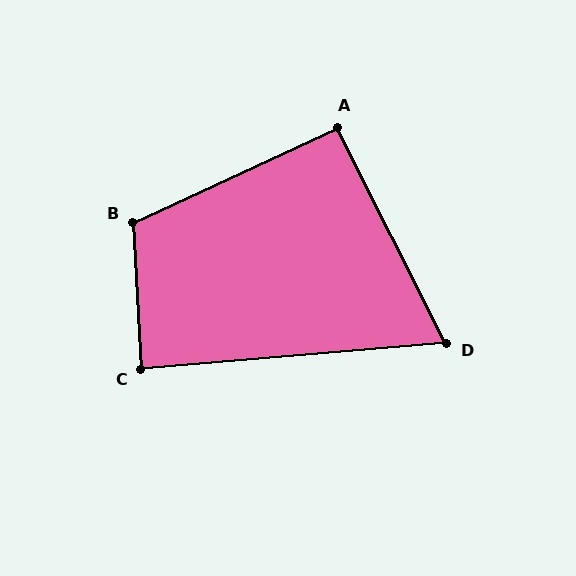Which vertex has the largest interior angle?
B, at approximately 112 degrees.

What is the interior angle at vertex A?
Approximately 92 degrees (approximately right).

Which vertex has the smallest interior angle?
D, at approximately 68 degrees.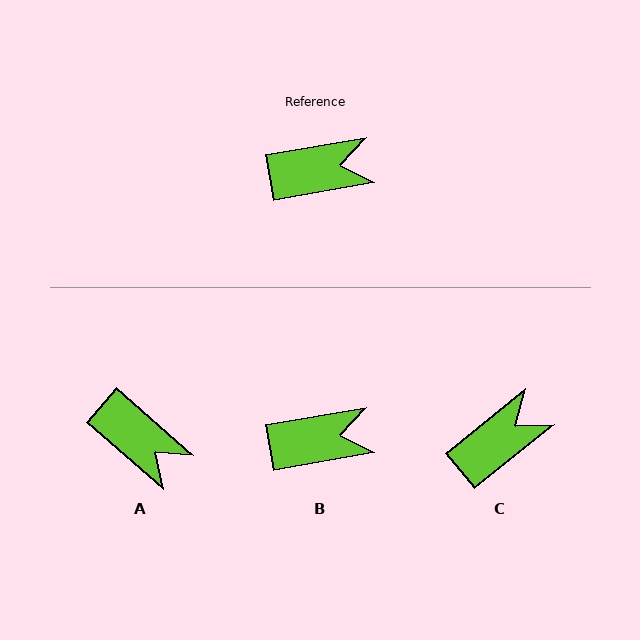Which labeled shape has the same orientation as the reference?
B.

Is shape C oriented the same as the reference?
No, it is off by about 29 degrees.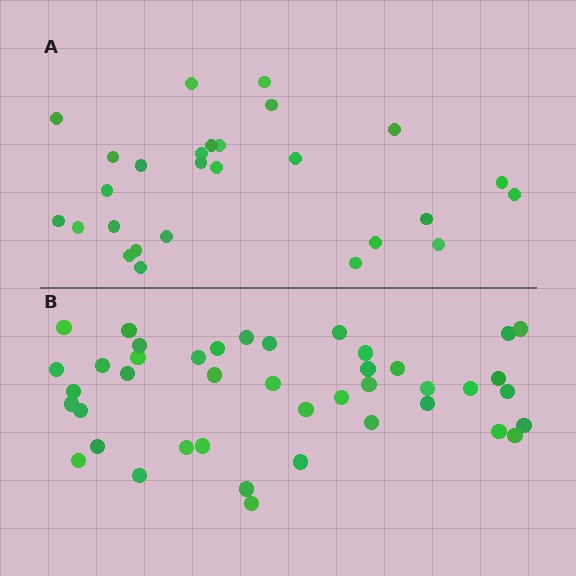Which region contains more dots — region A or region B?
Region B (the bottom region) has more dots.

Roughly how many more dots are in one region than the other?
Region B has approximately 15 more dots than region A.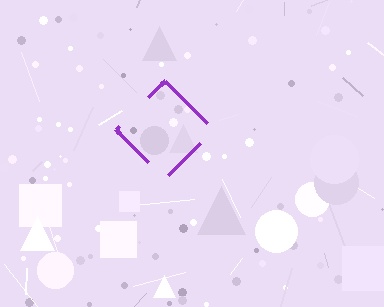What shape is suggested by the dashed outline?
The dashed outline suggests a diamond.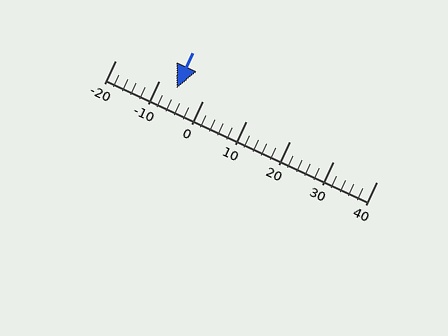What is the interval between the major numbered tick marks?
The major tick marks are spaced 10 units apart.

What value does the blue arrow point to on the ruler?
The blue arrow points to approximately -6.